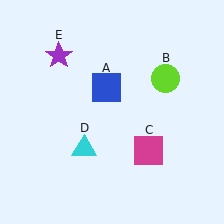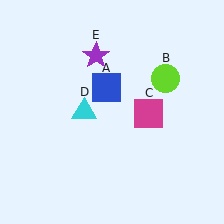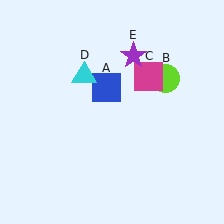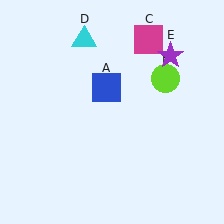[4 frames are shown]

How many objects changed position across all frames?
3 objects changed position: magenta square (object C), cyan triangle (object D), purple star (object E).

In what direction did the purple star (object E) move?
The purple star (object E) moved right.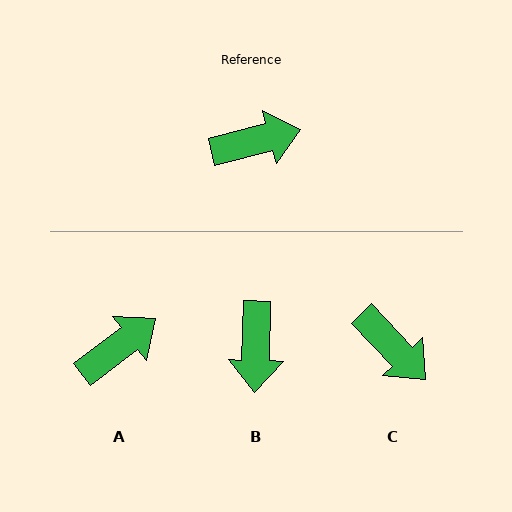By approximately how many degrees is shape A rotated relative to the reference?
Approximately 23 degrees counter-clockwise.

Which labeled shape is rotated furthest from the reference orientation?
B, about 106 degrees away.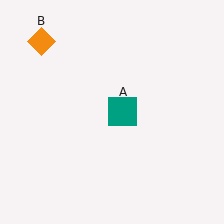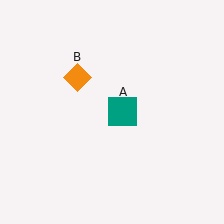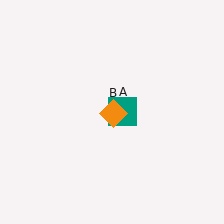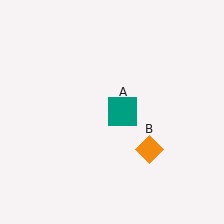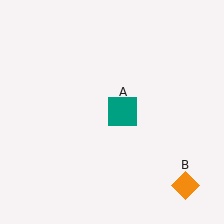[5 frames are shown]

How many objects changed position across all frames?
1 object changed position: orange diamond (object B).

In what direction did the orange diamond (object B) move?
The orange diamond (object B) moved down and to the right.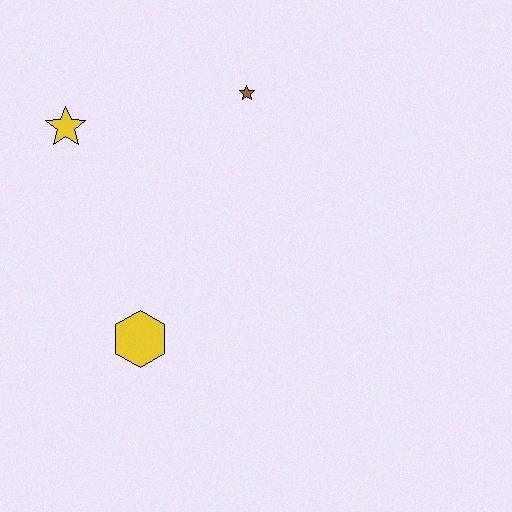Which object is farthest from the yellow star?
The yellow hexagon is farthest from the yellow star.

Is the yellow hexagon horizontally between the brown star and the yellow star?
Yes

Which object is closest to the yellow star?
The brown star is closest to the yellow star.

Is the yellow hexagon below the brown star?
Yes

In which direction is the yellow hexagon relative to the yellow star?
The yellow hexagon is below the yellow star.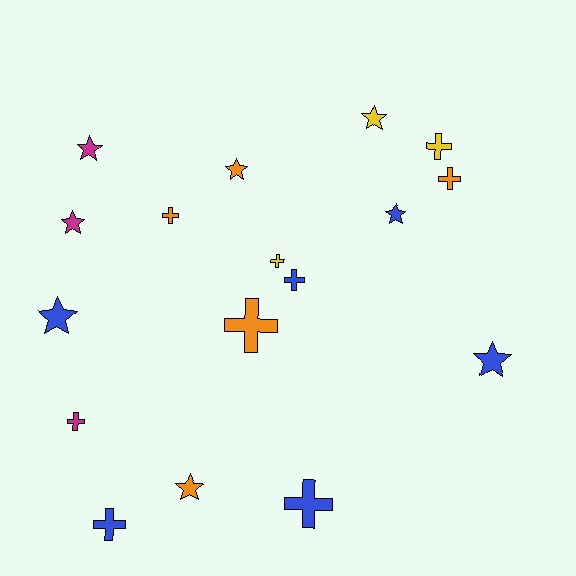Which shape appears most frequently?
Cross, with 9 objects.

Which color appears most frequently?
Blue, with 6 objects.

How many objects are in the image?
There are 17 objects.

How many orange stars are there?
There are 2 orange stars.